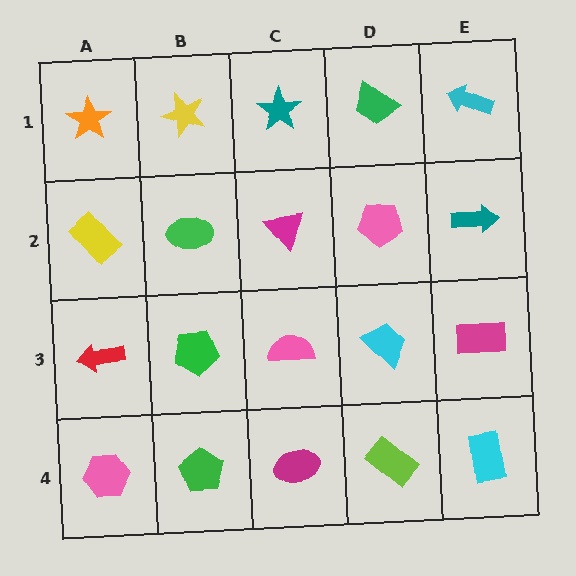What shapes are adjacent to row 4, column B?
A green pentagon (row 3, column B), a pink hexagon (row 4, column A), a magenta ellipse (row 4, column C).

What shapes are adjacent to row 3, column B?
A green ellipse (row 2, column B), a green pentagon (row 4, column B), a red arrow (row 3, column A), a pink semicircle (row 3, column C).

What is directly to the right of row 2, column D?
A teal arrow.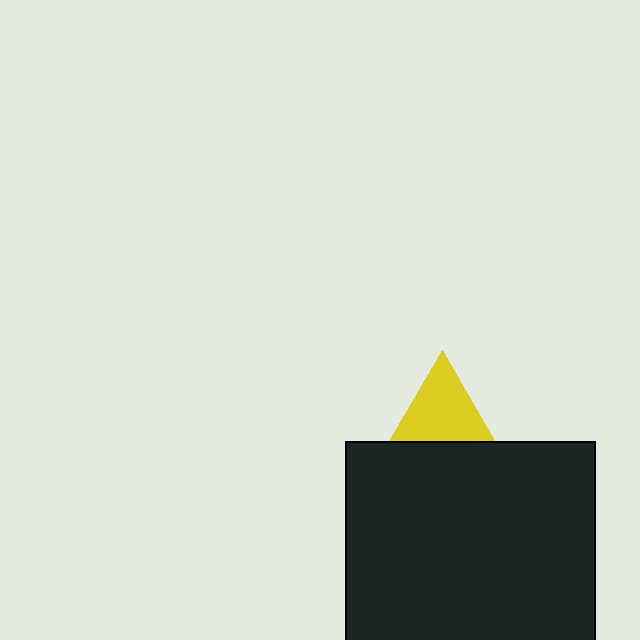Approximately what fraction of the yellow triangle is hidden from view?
Roughly 41% of the yellow triangle is hidden behind the black square.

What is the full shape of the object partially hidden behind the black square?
The partially hidden object is a yellow triangle.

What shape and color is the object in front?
The object in front is a black square.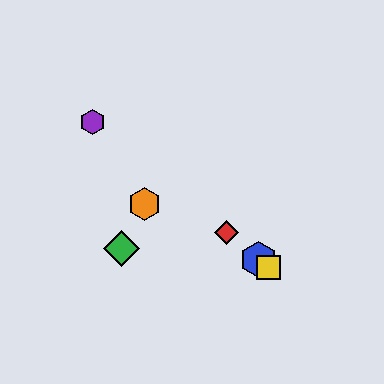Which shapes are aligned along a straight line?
The red diamond, the blue hexagon, the yellow square, the purple hexagon are aligned along a straight line.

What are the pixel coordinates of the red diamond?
The red diamond is at (226, 233).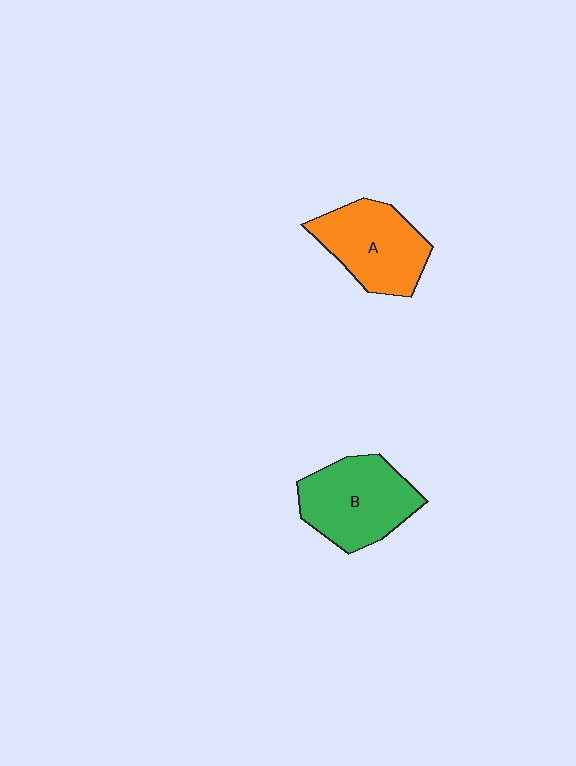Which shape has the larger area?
Shape B (green).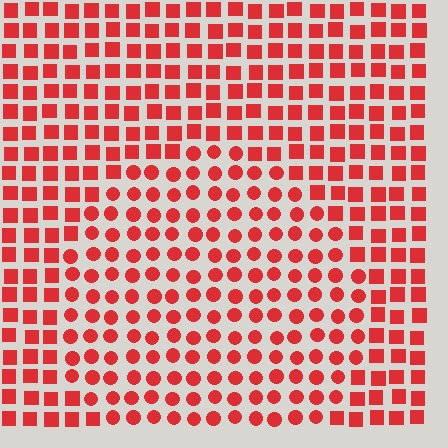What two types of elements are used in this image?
The image uses circles inside the circle region and squares outside it.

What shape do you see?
I see a circle.